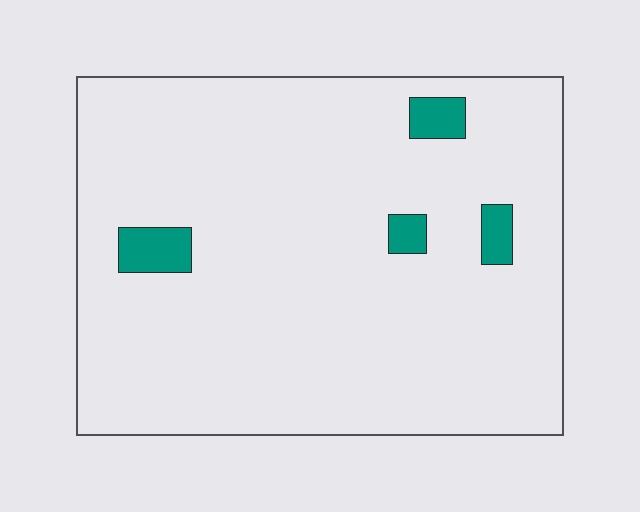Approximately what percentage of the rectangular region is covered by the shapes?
Approximately 5%.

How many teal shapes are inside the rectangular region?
4.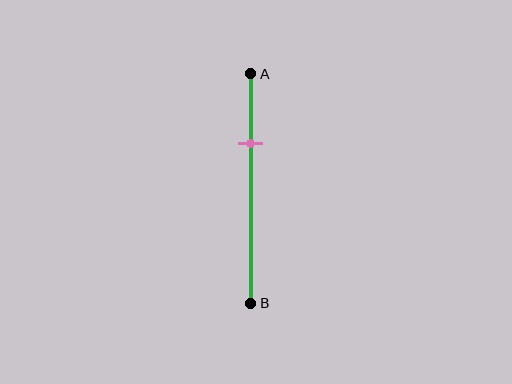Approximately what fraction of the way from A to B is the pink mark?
The pink mark is approximately 30% of the way from A to B.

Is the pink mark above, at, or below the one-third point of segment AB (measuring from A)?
The pink mark is above the one-third point of segment AB.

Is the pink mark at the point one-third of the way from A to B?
No, the mark is at about 30% from A, not at the 33% one-third point.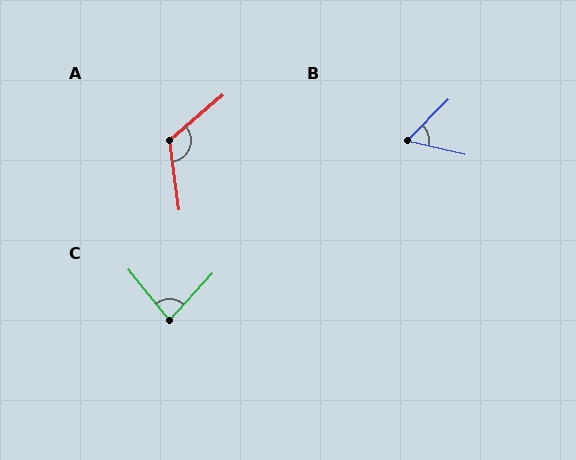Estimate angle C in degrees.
Approximately 81 degrees.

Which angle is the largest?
A, at approximately 123 degrees.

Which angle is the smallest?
B, at approximately 58 degrees.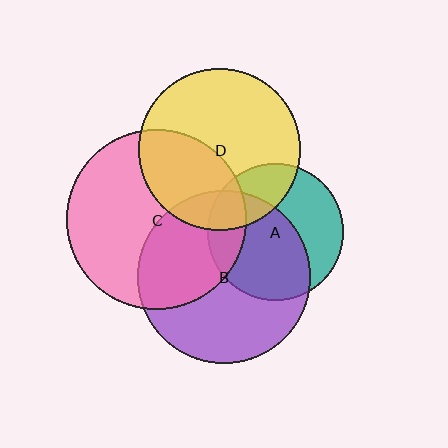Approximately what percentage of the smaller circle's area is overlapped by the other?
Approximately 35%.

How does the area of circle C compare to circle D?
Approximately 1.2 times.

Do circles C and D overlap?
Yes.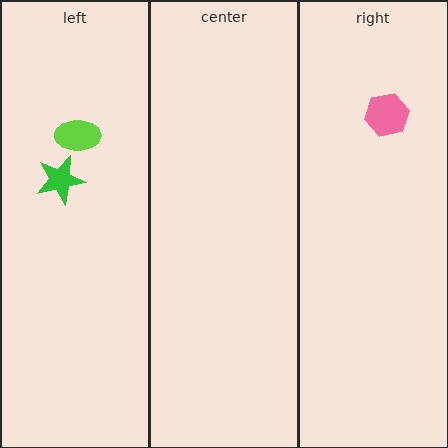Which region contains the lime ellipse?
The left region.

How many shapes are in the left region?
2.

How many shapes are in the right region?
1.